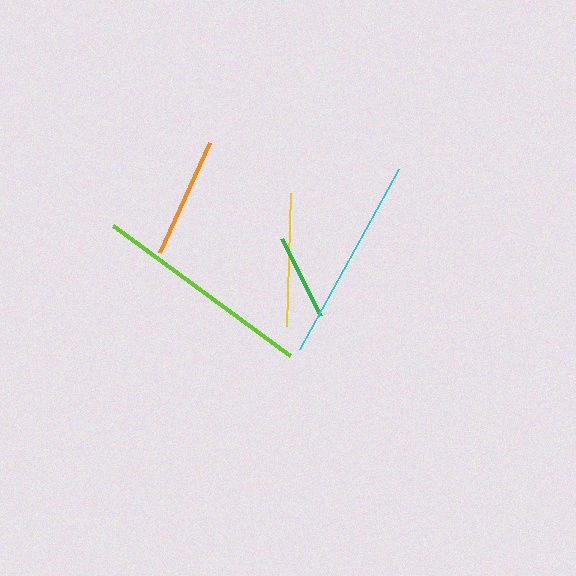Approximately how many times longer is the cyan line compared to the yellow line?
The cyan line is approximately 1.5 times the length of the yellow line.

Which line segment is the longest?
The lime line is the longest at approximately 220 pixels.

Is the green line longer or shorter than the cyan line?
The cyan line is longer than the green line.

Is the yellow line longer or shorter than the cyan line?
The cyan line is longer than the yellow line.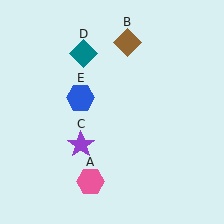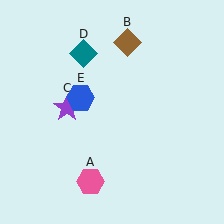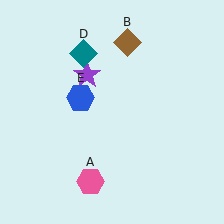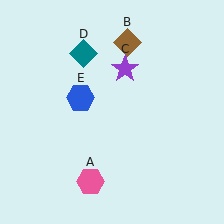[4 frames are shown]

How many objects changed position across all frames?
1 object changed position: purple star (object C).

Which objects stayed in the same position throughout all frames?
Pink hexagon (object A) and brown diamond (object B) and teal diamond (object D) and blue hexagon (object E) remained stationary.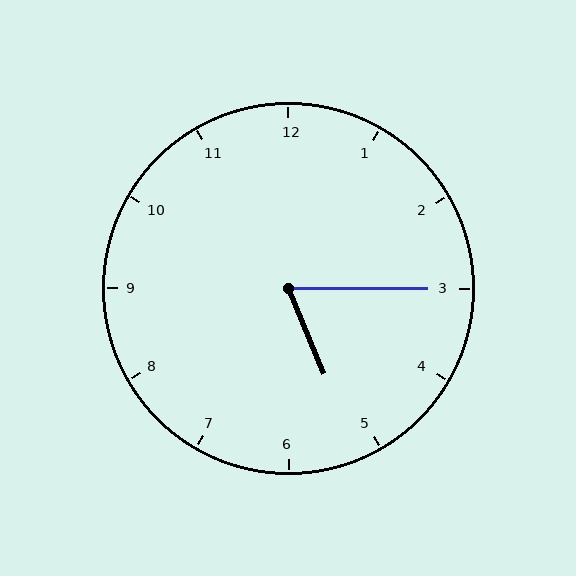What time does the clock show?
5:15.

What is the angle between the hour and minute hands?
Approximately 68 degrees.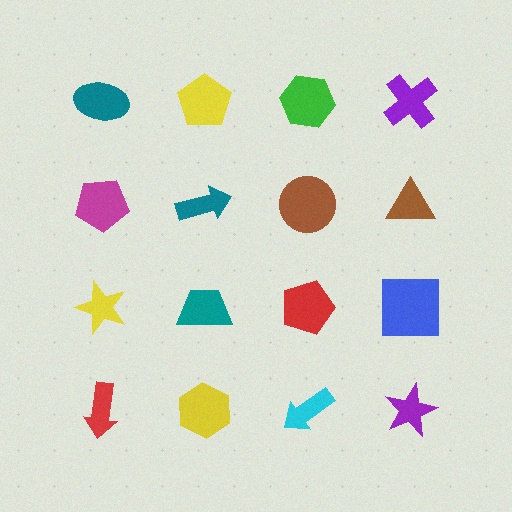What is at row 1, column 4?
A purple cross.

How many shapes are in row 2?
4 shapes.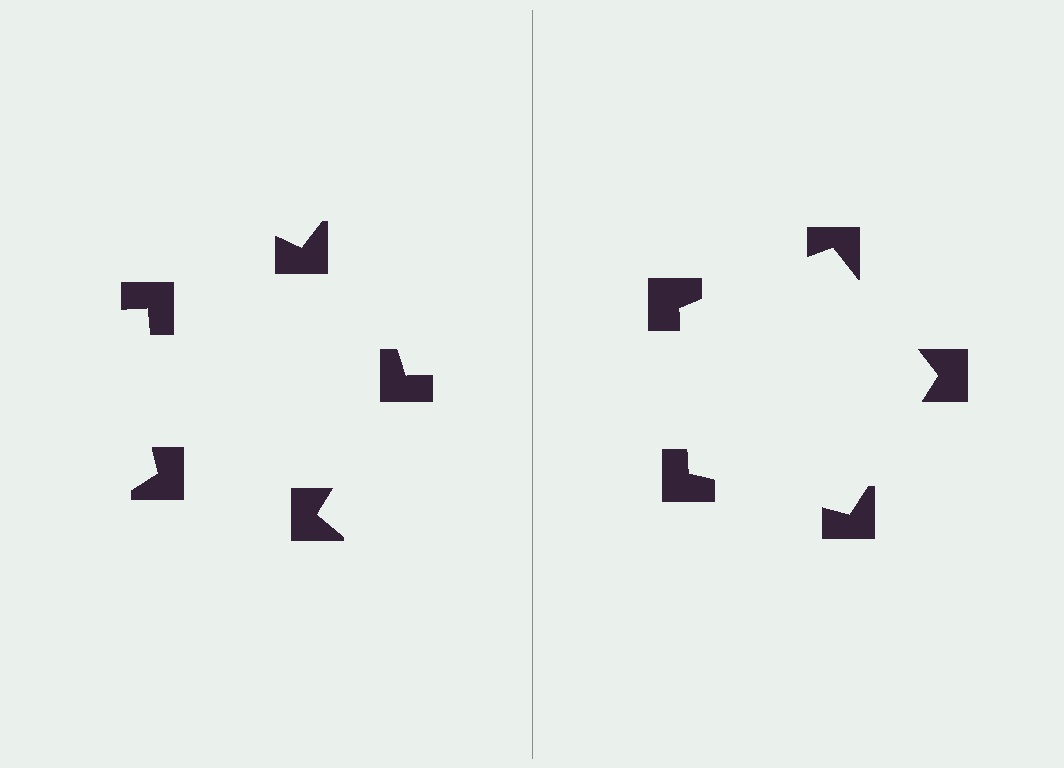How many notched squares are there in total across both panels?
10 — 5 on each side.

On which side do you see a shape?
An illusory pentagon appears on the right side. On the left side the wedge cuts are rotated, so no coherent shape forms.